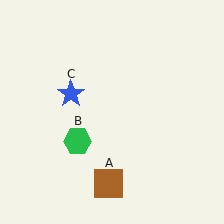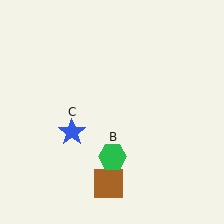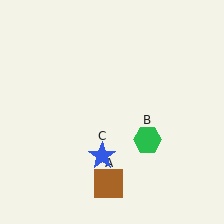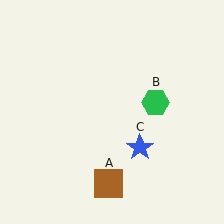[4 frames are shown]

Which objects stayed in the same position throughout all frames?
Brown square (object A) remained stationary.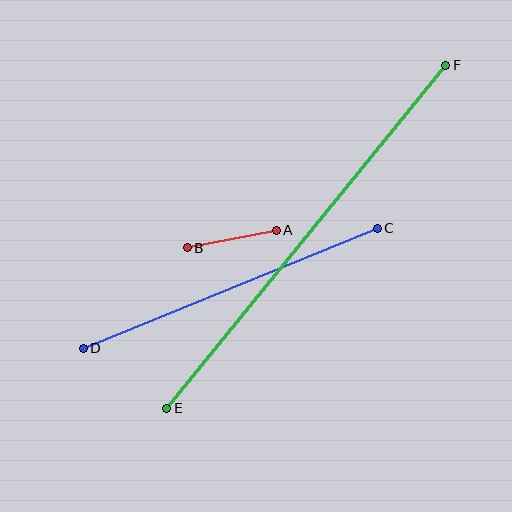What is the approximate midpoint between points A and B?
The midpoint is at approximately (232, 239) pixels.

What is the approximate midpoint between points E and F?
The midpoint is at approximately (306, 237) pixels.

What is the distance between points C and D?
The distance is approximately 318 pixels.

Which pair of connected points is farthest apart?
Points E and F are farthest apart.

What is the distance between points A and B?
The distance is approximately 91 pixels.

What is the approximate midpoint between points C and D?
The midpoint is at approximately (230, 288) pixels.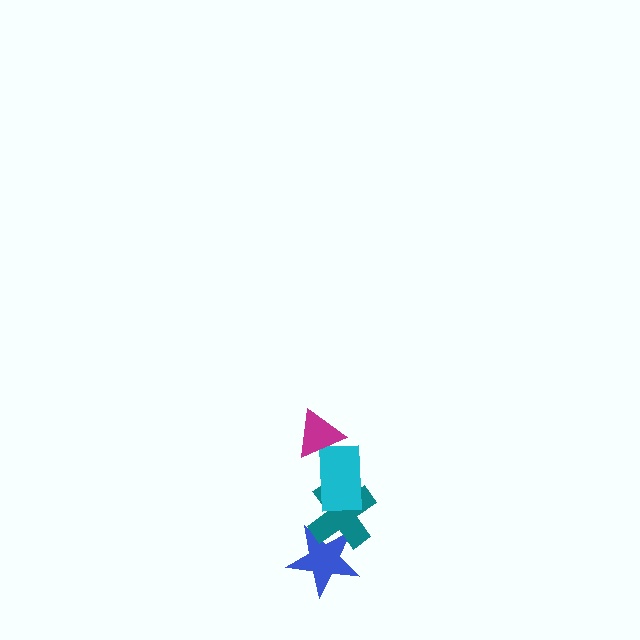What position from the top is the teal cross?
The teal cross is 3rd from the top.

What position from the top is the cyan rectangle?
The cyan rectangle is 2nd from the top.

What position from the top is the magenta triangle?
The magenta triangle is 1st from the top.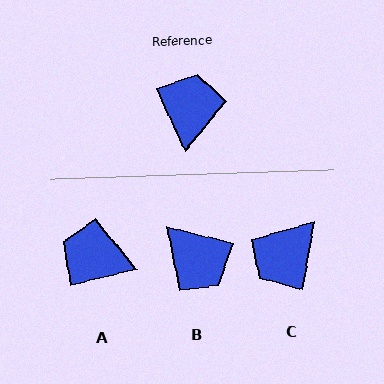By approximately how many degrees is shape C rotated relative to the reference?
Approximately 145 degrees counter-clockwise.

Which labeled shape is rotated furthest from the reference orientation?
C, about 145 degrees away.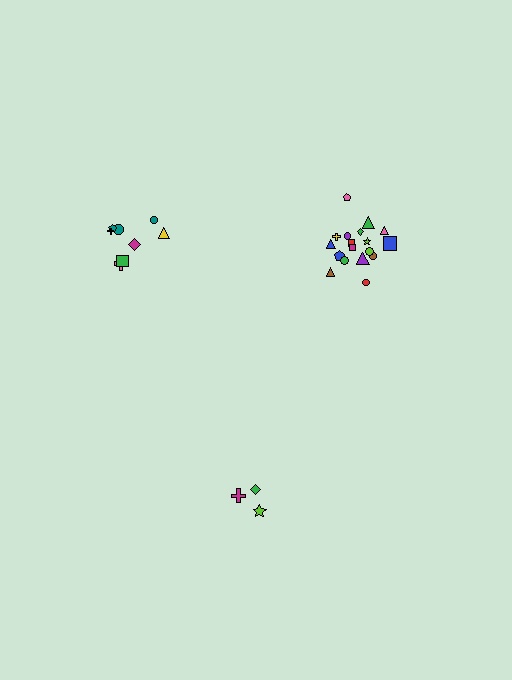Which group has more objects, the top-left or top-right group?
The top-right group.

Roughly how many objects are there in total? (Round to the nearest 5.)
Roughly 30 objects in total.